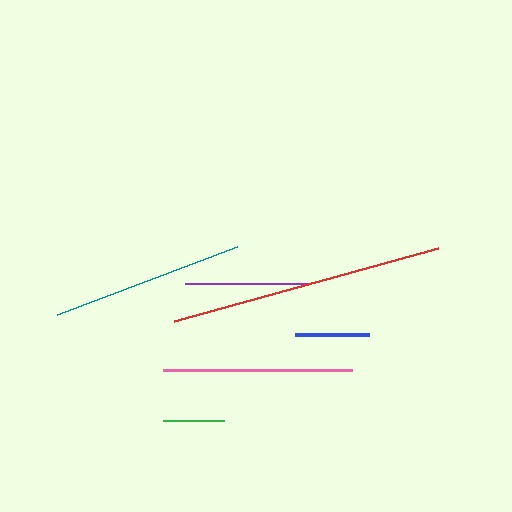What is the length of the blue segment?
The blue segment is approximately 74 pixels long.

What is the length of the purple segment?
The purple segment is approximately 123 pixels long.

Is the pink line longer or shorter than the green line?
The pink line is longer than the green line.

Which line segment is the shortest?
The green line is the shortest at approximately 62 pixels.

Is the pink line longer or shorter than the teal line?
The teal line is longer than the pink line.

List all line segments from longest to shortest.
From longest to shortest: red, teal, pink, purple, blue, green.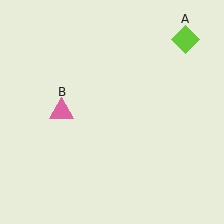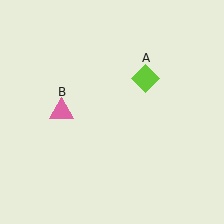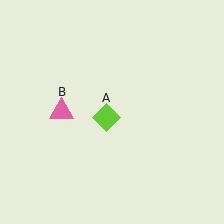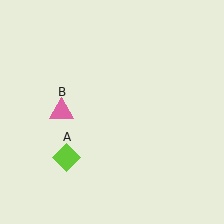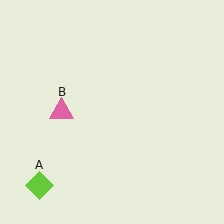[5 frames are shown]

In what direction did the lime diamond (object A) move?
The lime diamond (object A) moved down and to the left.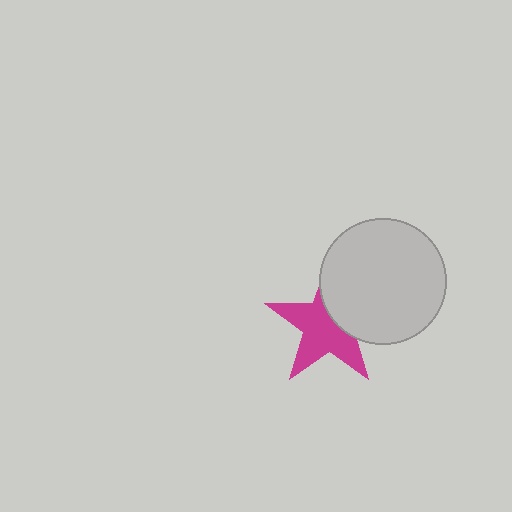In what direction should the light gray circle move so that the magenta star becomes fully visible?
The light gray circle should move toward the upper-right. That is the shortest direction to clear the overlap and leave the magenta star fully visible.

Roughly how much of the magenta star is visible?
About half of it is visible (roughly 64%).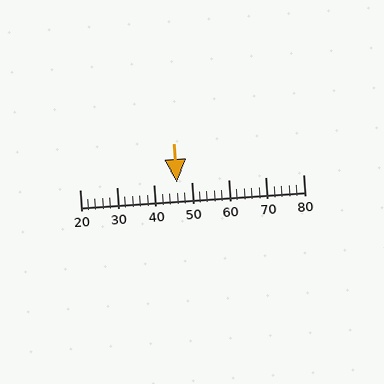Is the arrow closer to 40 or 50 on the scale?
The arrow is closer to 50.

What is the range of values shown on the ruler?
The ruler shows values from 20 to 80.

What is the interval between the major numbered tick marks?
The major tick marks are spaced 10 units apart.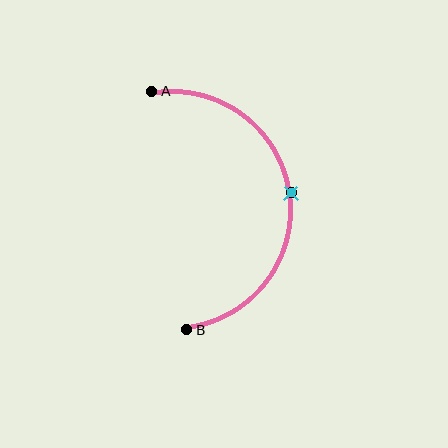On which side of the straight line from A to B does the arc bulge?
The arc bulges to the right of the straight line connecting A and B.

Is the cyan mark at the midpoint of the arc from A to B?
Yes. The cyan mark lies on the arc at equal arc-length from both A and B — it is the arc midpoint.